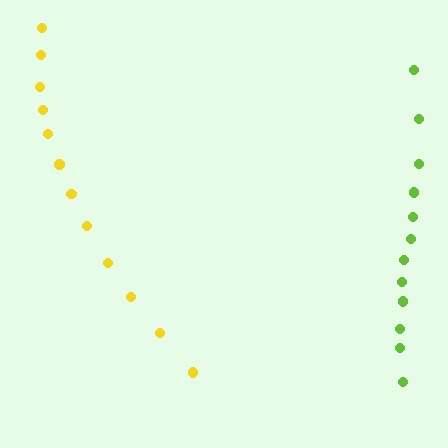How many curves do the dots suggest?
There are 2 distinct paths.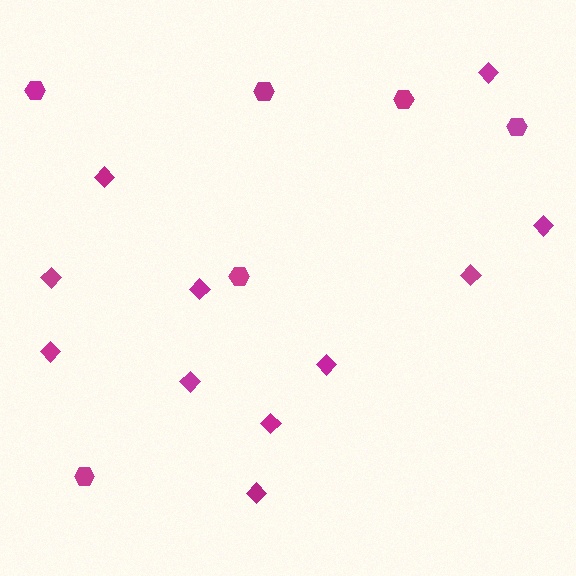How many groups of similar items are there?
There are 2 groups: one group of diamonds (11) and one group of hexagons (6).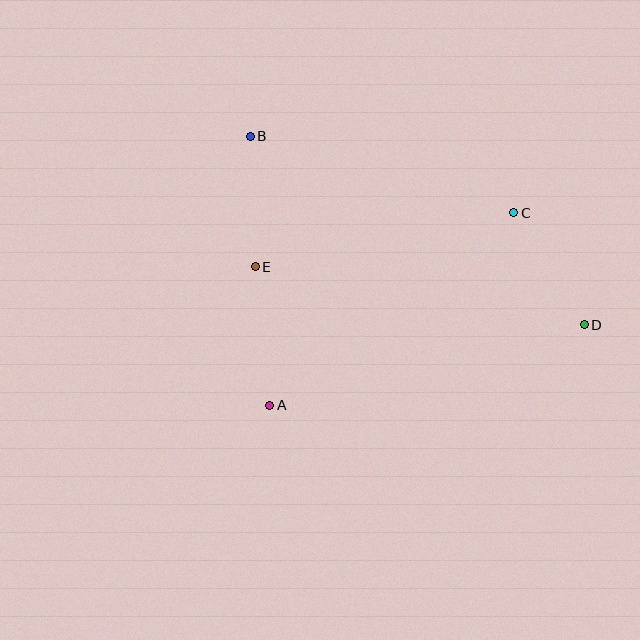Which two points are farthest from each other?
Points B and D are farthest from each other.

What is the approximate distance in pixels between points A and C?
The distance between A and C is approximately 311 pixels.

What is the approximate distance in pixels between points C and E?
The distance between C and E is approximately 264 pixels.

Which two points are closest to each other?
Points B and E are closest to each other.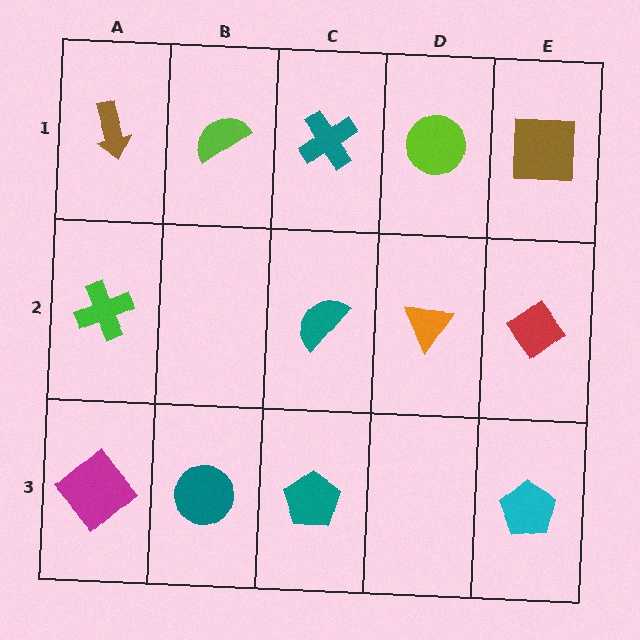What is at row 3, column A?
A magenta diamond.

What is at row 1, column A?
A brown arrow.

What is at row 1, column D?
A lime circle.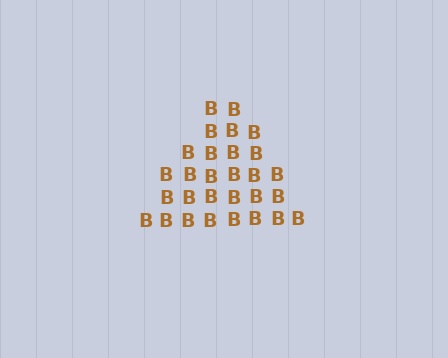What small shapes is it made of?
It is made of small letter B's.